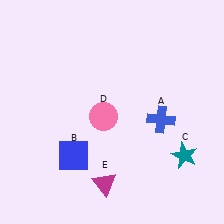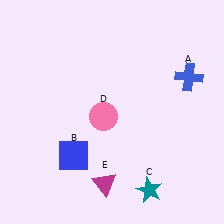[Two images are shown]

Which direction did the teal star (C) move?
The teal star (C) moved left.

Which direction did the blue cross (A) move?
The blue cross (A) moved up.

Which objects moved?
The objects that moved are: the blue cross (A), the teal star (C).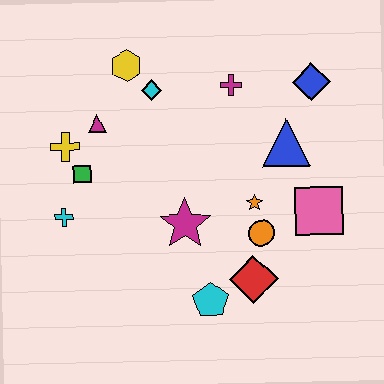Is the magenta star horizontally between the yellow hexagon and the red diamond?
Yes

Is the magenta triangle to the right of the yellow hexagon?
No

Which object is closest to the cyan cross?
The green square is closest to the cyan cross.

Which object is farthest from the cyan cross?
The blue diamond is farthest from the cyan cross.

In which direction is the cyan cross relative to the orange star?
The cyan cross is to the left of the orange star.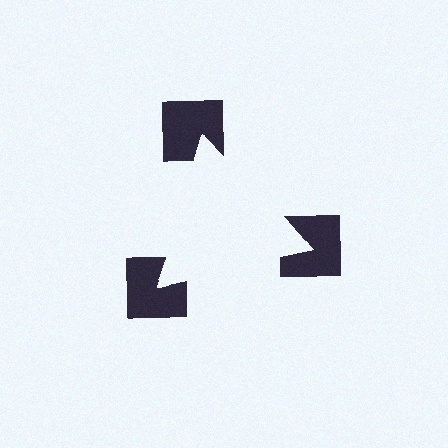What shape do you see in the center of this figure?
An illusory triangle — its edges are inferred from the aligned wedge cuts in the notched squares, not physically drawn.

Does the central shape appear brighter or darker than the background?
It typically appears slightly brighter than the background, even though no actual brightness change is drawn.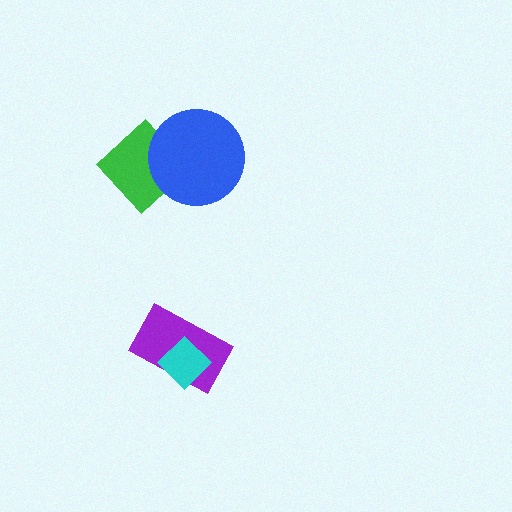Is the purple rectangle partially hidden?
Yes, it is partially covered by another shape.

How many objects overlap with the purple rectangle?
1 object overlaps with the purple rectangle.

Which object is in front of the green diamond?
The blue circle is in front of the green diamond.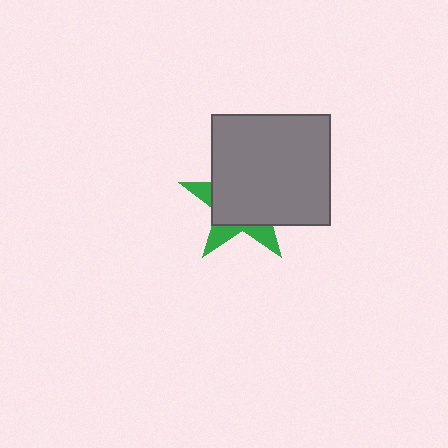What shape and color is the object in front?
The object in front is a gray rectangle.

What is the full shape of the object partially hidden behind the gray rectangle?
The partially hidden object is a green star.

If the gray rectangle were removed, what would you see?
You would see the complete green star.